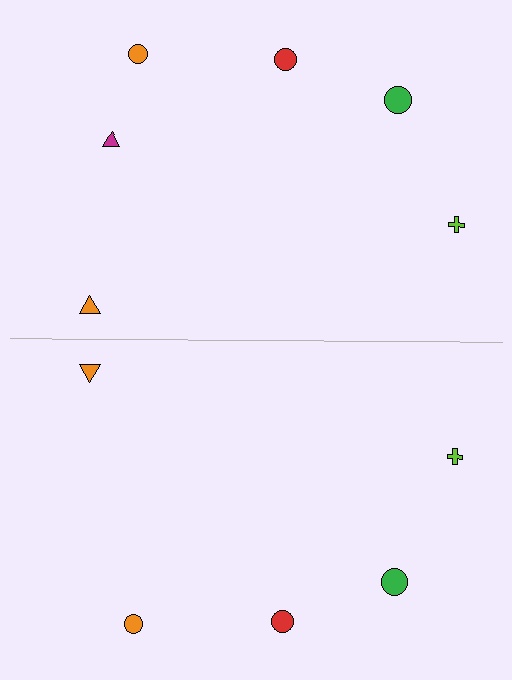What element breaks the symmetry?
A magenta triangle is missing from the bottom side.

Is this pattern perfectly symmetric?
No, the pattern is not perfectly symmetric. A magenta triangle is missing from the bottom side.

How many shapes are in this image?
There are 11 shapes in this image.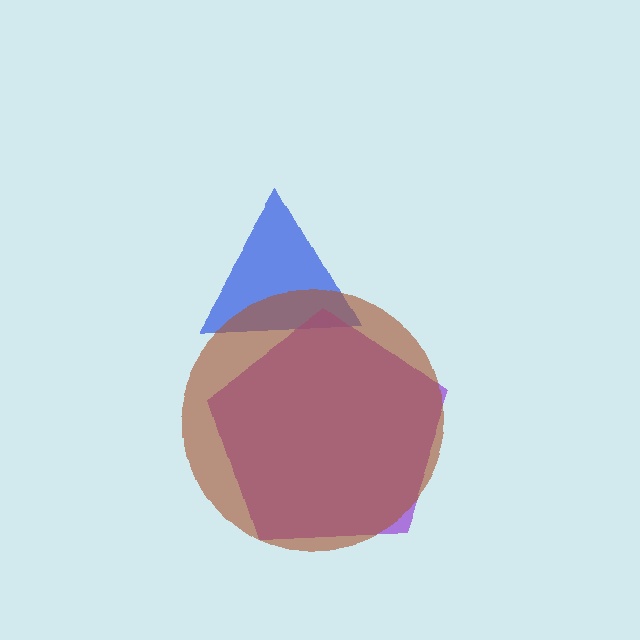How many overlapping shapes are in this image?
There are 3 overlapping shapes in the image.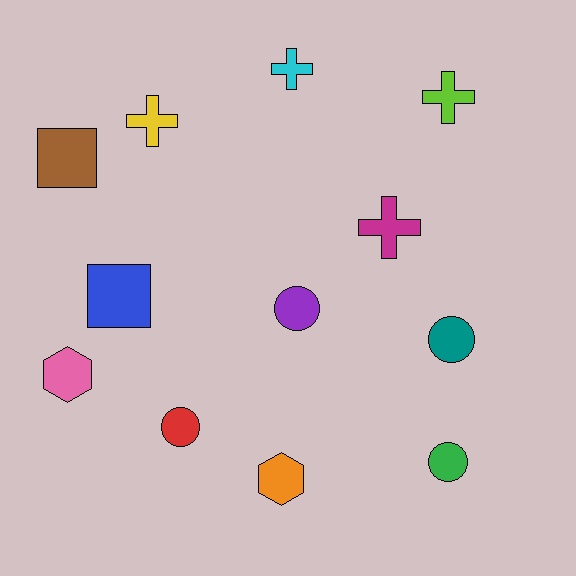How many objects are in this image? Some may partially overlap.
There are 12 objects.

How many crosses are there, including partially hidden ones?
There are 4 crosses.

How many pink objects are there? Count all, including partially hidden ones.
There is 1 pink object.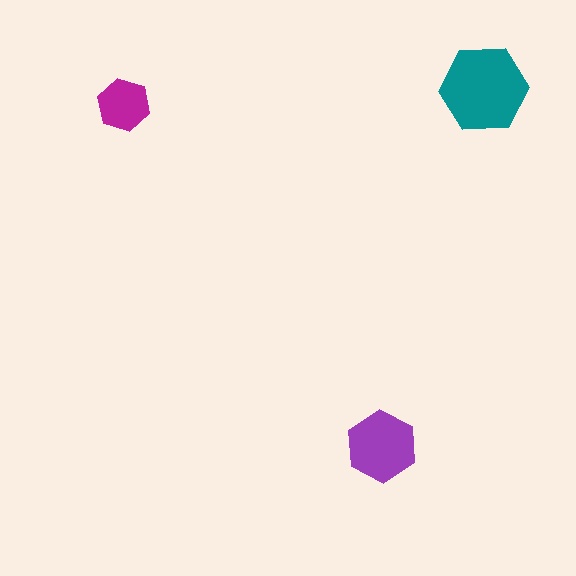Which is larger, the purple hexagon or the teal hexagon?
The teal one.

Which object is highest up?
The teal hexagon is topmost.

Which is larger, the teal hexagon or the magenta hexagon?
The teal one.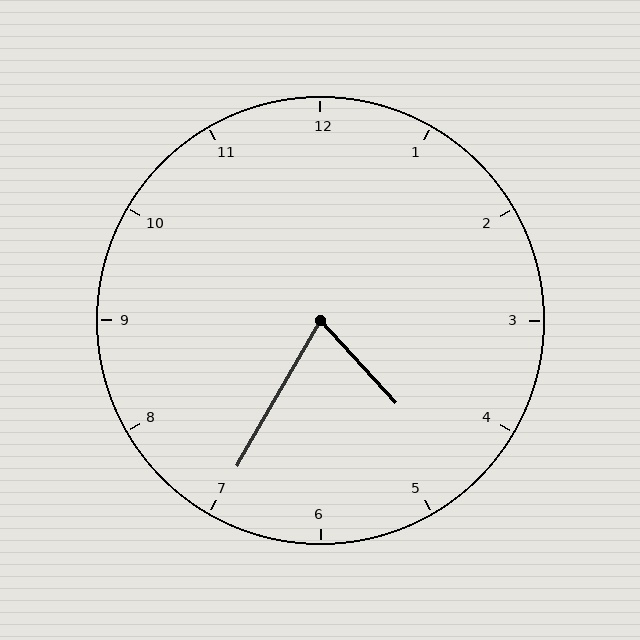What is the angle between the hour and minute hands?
Approximately 72 degrees.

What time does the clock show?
4:35.